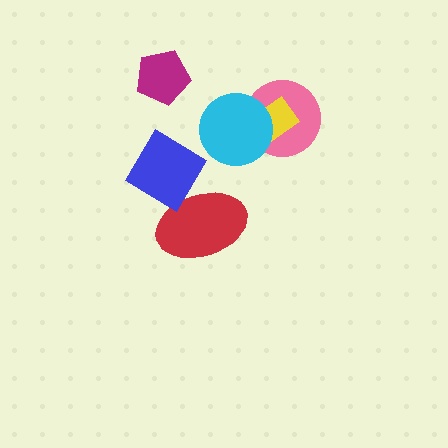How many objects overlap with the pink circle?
2 objects overlap with the pink circle.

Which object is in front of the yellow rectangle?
The cyan circle is in front of the yellow rectangle.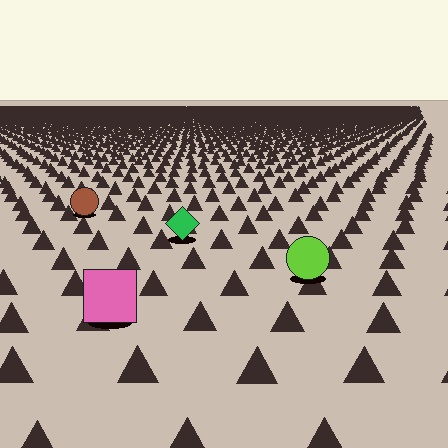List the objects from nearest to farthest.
From nearest to farthest: the pink square, the lime circle, the green diamond, the brown circle.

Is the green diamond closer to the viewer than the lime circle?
No. The lime circle is closer — you can tell from the texture gradient: the ground texture is coarser near it.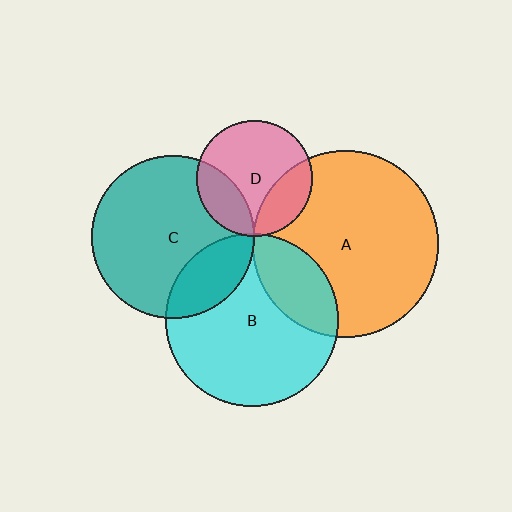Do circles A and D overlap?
Yes.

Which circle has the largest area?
Circle A (orange).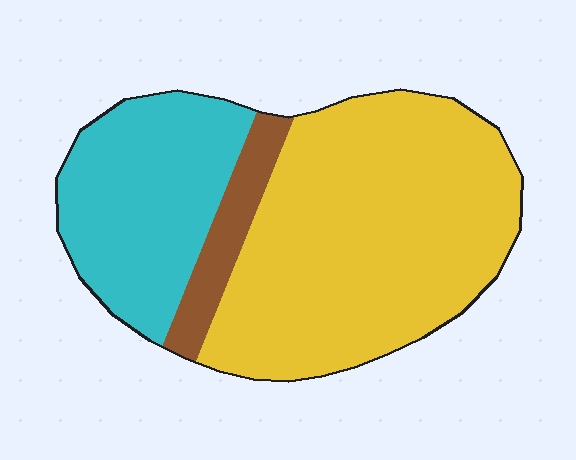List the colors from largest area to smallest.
From largest to smallest: yellow, cyan, brown.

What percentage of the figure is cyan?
Cyan covers 30% of the figure.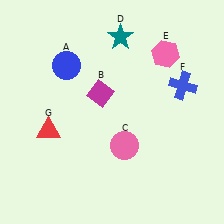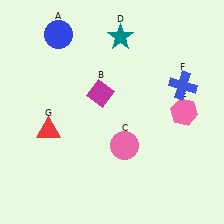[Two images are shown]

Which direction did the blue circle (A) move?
The blue circle (A) moved up.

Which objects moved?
The objects that moved are: the blue circle (A), the pink hexagon (E).